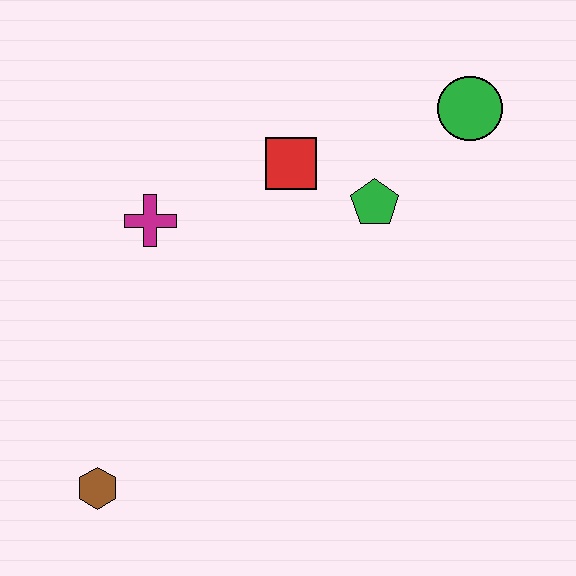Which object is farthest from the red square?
The brown hexagon is farthest from the red square.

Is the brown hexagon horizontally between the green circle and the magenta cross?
No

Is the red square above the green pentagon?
Yes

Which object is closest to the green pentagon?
The red square is closest to the green pentagon.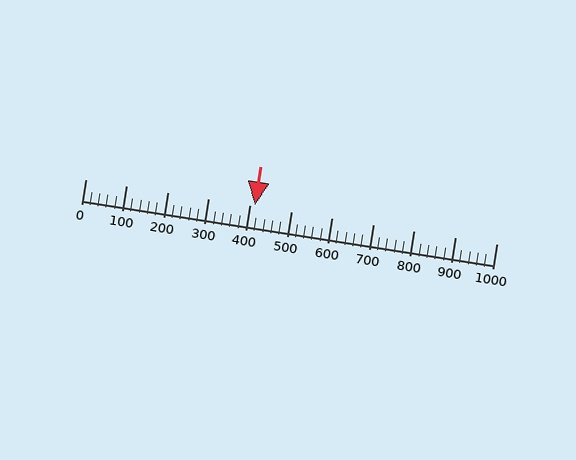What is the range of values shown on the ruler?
The ruler shows values from 0 to 1000.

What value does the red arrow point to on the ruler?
The red arrow points to approximately 412.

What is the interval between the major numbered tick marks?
The major tick marks are spaced 100 units apart.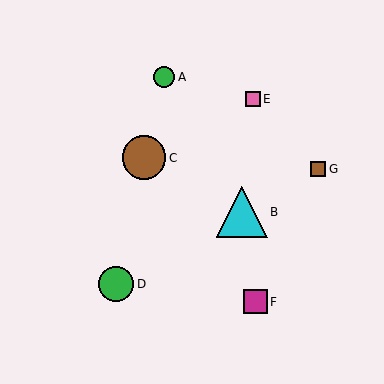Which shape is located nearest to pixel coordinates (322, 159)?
The brown square (labeled G) at (318, 169) is nearest to that location.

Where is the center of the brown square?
The center of the brown square is at (318, 169).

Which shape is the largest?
The cyan triangle (labeled B) is the largest.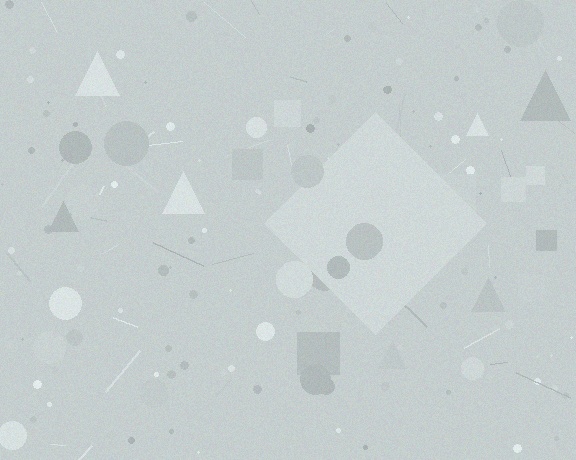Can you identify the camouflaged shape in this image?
The camouflaged shape is a diamond.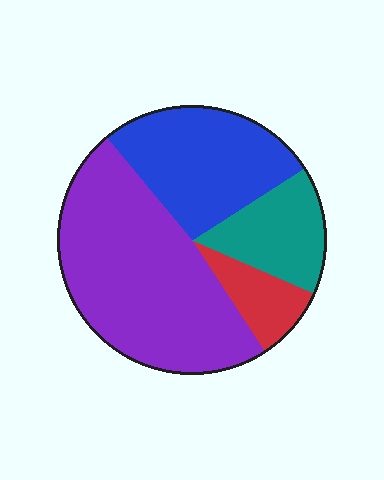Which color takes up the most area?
Purple, at roughly 50%.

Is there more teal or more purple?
Purple.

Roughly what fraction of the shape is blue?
Blue takes up between a quarter and a half of the shape.